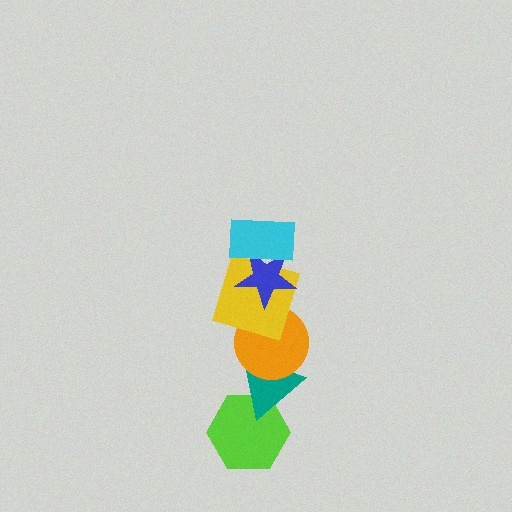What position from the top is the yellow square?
The yellow square is 3rd from the top.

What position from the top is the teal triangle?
The teal triangle is 5th from the top.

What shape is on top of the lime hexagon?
The teal triangle is on top of the lime hexagon.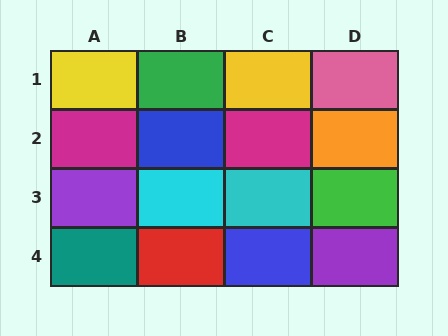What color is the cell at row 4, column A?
Teal.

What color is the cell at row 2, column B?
Blue.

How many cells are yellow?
2 cells are yellow.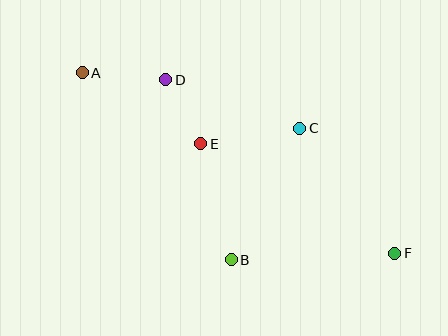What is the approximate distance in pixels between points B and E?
The distance between B and E is approximately 120 pixels.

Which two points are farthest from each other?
Points A and F are farthest from each other.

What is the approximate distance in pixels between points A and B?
The distance between A and B is approximately 239 pixels.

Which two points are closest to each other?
Points D and E are closest to each other.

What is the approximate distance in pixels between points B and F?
The distance between B and F is approximately 164 pixels.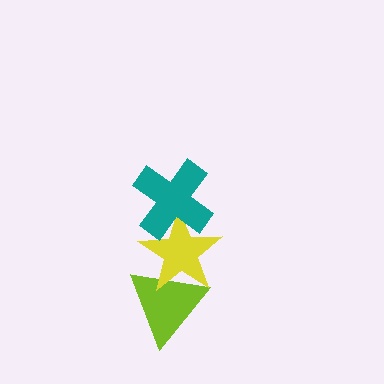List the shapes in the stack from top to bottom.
From top to bottom: the teal cross, the yellow star, the lime triangle.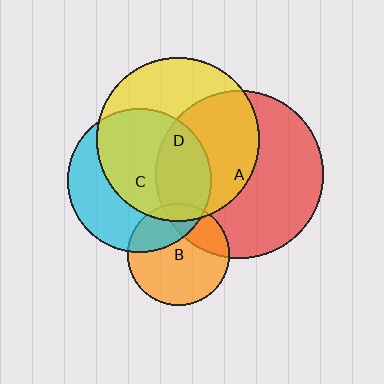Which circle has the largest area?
Circle A (red).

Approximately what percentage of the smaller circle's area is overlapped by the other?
Approximately 30%.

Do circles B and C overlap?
Yes.